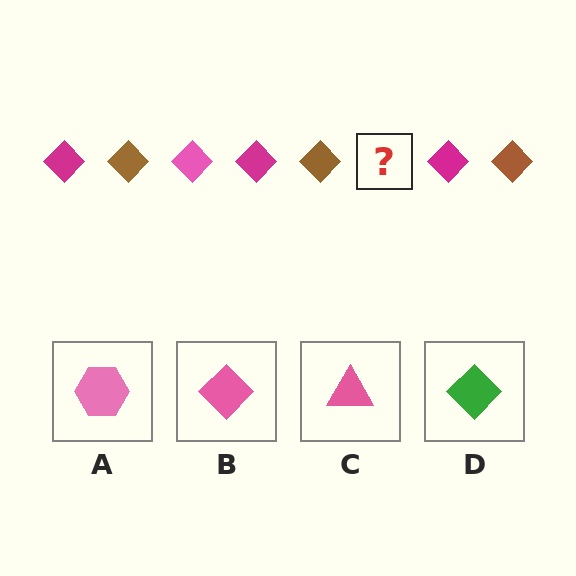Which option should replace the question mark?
Option B.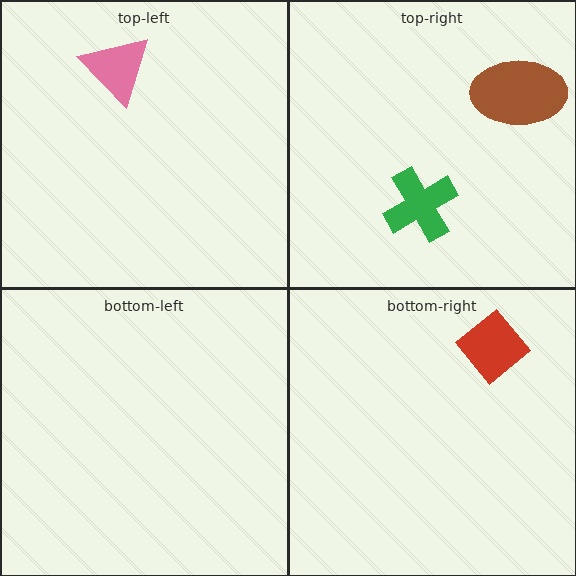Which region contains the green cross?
The top-right region.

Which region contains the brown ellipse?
The top-right region.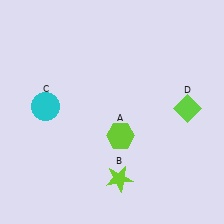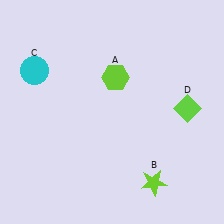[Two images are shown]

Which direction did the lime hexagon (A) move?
The lime hexagon (A) moved up.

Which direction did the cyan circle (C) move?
The cyan circle (C) moved up.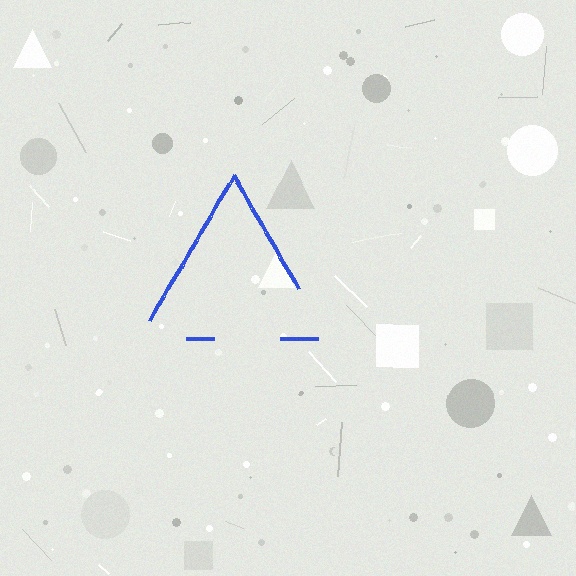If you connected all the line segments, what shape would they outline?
They would outline a triangle.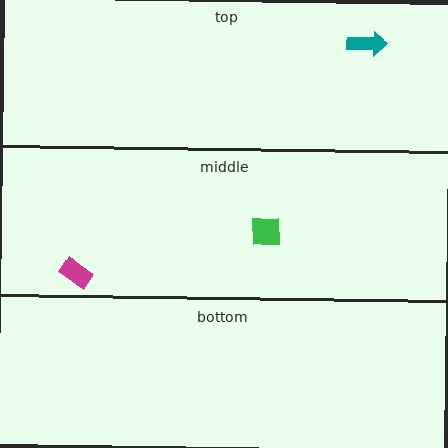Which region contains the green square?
The middle region.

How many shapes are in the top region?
1.